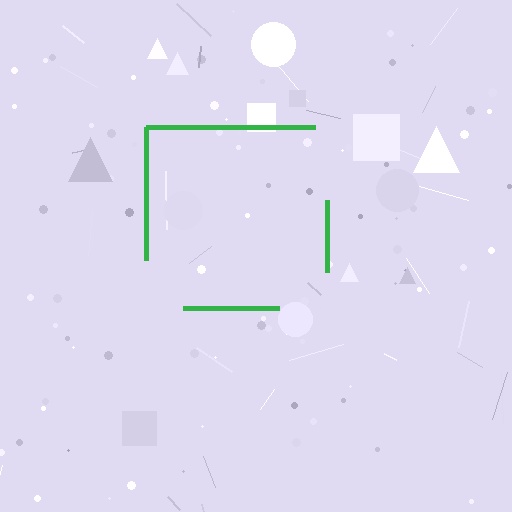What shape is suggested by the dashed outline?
The dashed outline suggests a square.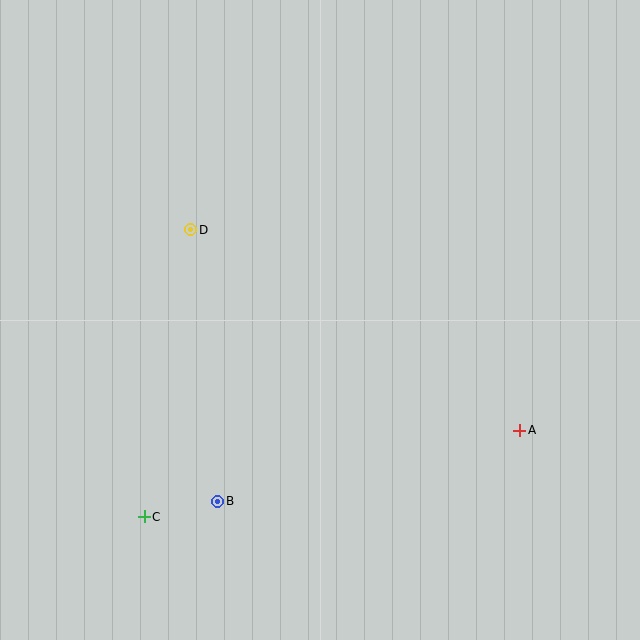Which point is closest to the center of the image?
Point D at (191, 230) is closest to the center.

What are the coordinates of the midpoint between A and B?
The midpoint between A and B is at (369, 466).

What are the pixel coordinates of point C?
Point C is at (144, 517).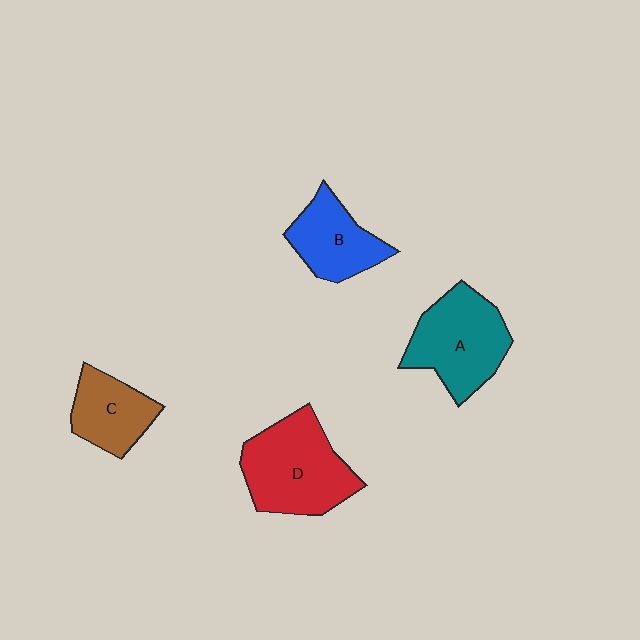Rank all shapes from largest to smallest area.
From largest to smallest: D (red), A (teal), B (blue), C (brown).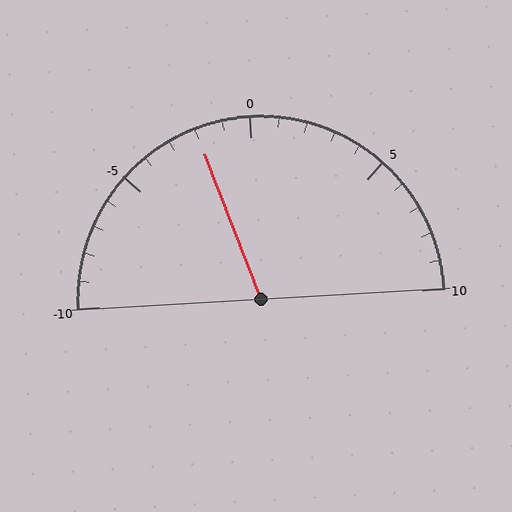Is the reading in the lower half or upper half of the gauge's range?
The reading is in the lower half of the range (-10 to 10).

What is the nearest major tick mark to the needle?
The nearest major tick mark is 0.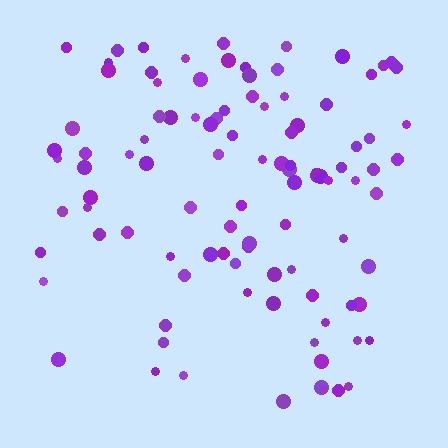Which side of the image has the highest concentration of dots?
The top.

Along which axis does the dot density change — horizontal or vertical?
Vertical.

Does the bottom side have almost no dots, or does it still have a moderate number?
Still a moderate number, just noticeably fewer than the top.